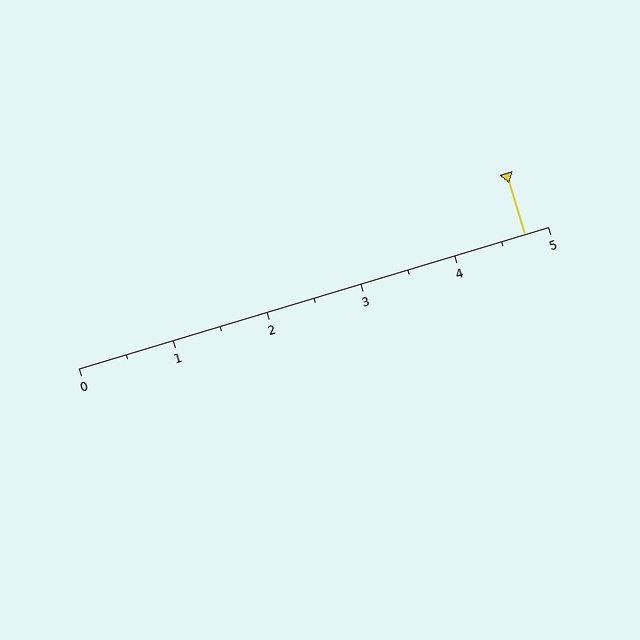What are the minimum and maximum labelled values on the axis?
The axis runs from 0 to 5.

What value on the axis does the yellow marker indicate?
The marker indicates approximately 4.8.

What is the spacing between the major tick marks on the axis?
The major ticks are spaced 1 apart.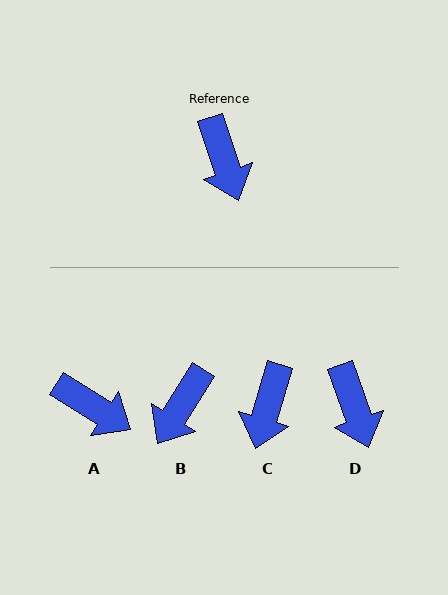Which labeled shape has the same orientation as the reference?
D.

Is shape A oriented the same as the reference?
No, it is off by about 39 degrees.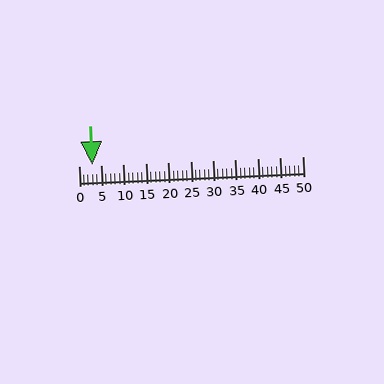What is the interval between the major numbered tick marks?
The major tick marks are spaced 5 units apart.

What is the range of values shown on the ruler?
The ruler shows values from 0 to 50.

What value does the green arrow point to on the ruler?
The green arrow points to approximately 3.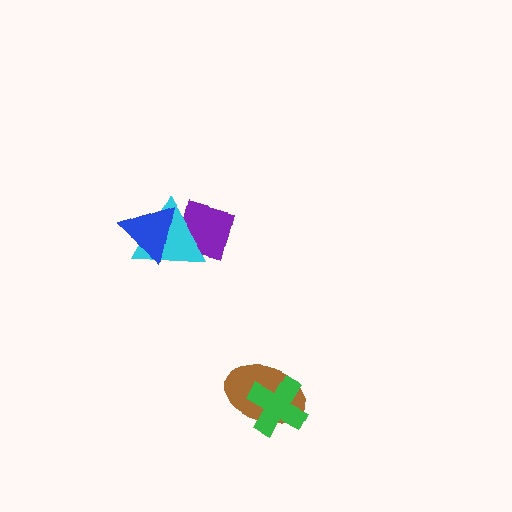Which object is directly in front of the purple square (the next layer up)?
The cyan triangle is directly in front of the purple square.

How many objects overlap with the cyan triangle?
2 objects overlap with the cyan triangle.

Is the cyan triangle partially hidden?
Yes, it is partially covered by another shape.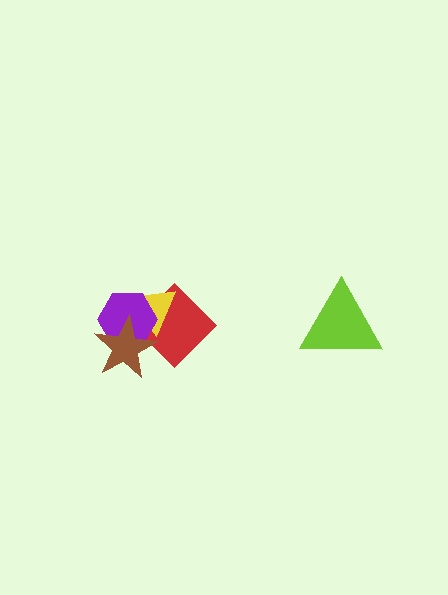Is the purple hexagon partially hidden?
Yes, it is partially covered by another shape.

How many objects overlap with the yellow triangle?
3 objects overlap with the yellow triangle.